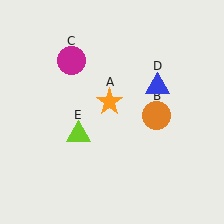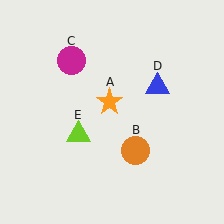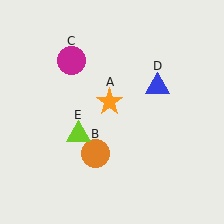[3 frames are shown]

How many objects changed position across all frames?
1 object changed position: orange circle (object B).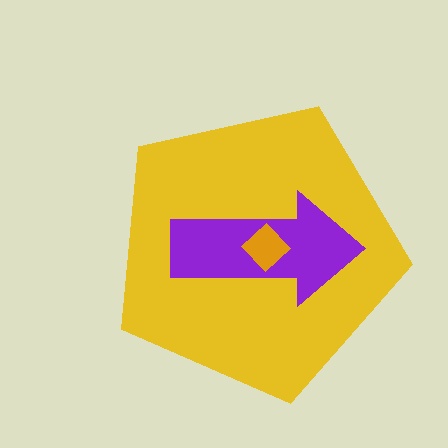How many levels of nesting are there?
3.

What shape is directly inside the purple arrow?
The orange diamond.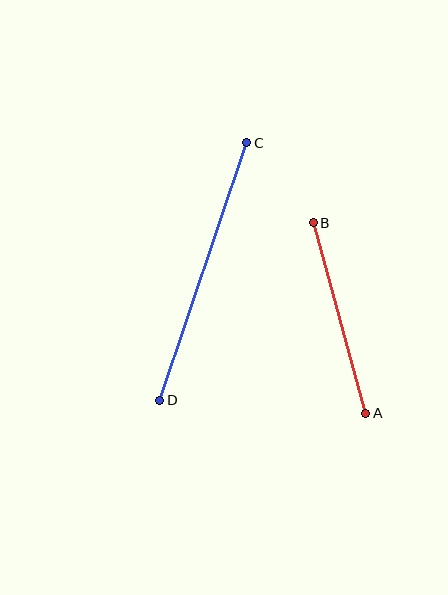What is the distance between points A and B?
The distance is approximately 198 pixels.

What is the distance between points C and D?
The distance is approximately 272 pixels.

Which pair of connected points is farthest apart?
Points C and D are farthest apart.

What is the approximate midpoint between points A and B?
The midpoint is at approximately (339, 318) pixels.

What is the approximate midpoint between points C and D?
The midpoint is at approximately (203, 272) pixels.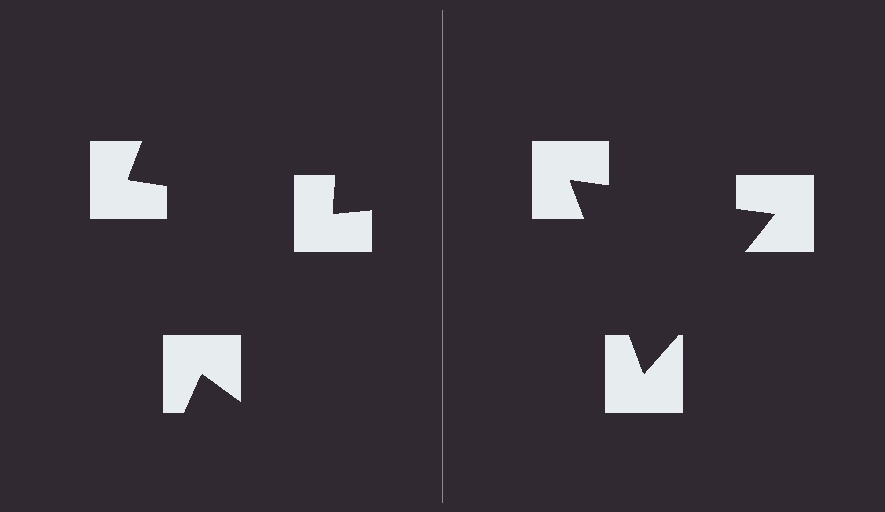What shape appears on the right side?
An illusory triangle.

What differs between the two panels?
The notched squares are positioned identically on both sides; only the wedge orientations differ. On the right they align to a triangle; on the left they are misaligned.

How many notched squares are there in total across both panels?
6 — 3 on each side.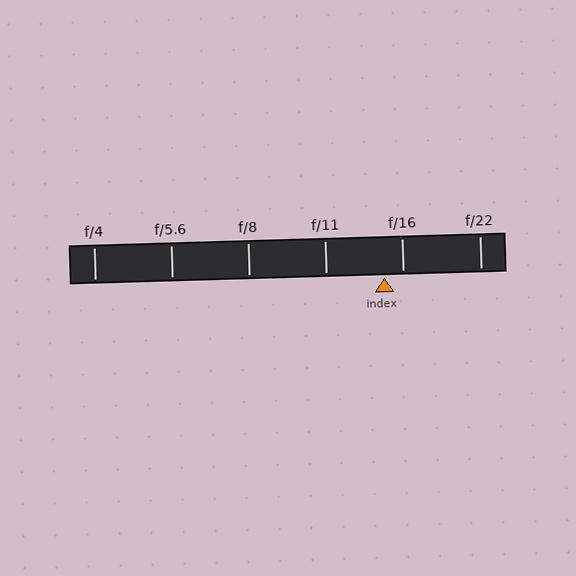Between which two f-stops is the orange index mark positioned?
The index mark is between f/11 and f/16.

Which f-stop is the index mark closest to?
The index mark is closest to f/16.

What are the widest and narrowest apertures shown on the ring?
The widest aperture shown is f/4 and the narrowest is f/22.